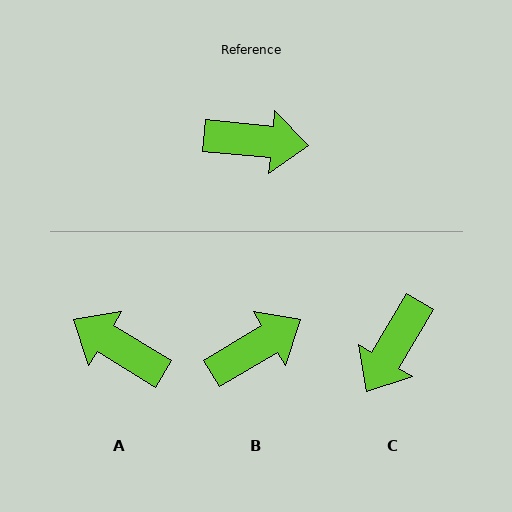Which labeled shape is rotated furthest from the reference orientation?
A, about 154 degrees away.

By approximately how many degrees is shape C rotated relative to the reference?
Approximately 115 degrees clockwise.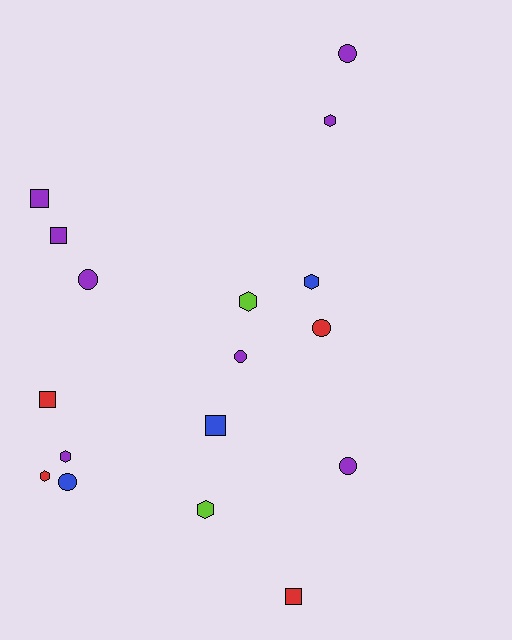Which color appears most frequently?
Purple, with 8 objects.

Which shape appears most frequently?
Hexagon, with 6 objects.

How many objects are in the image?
There are 17 objects.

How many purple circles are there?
There are 4 purple circles.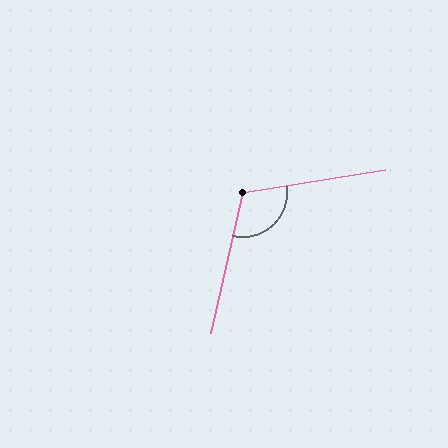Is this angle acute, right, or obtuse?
It is obtuse.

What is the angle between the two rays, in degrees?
Approximately 112 degrees.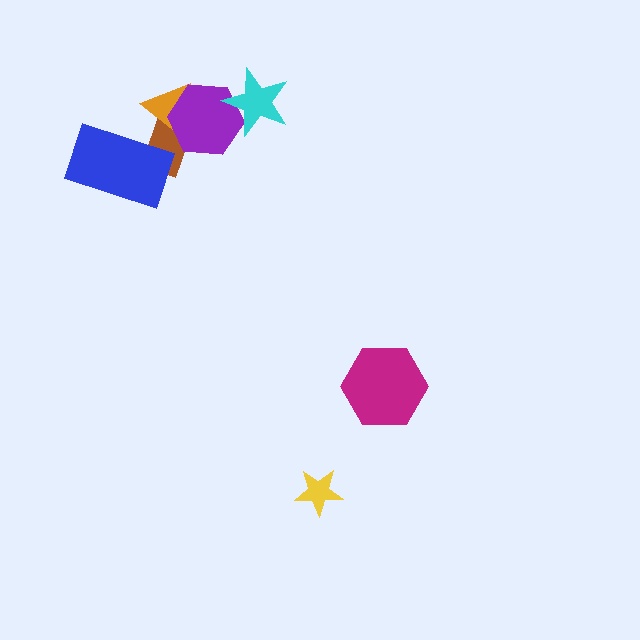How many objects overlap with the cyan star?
1 object overlaps with the cyan star.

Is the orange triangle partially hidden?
Yes, it is partially covered by another shape.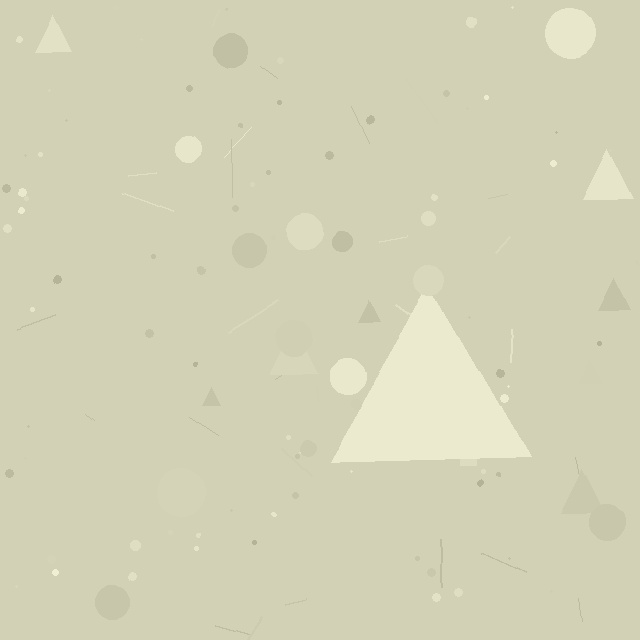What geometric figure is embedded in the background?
A triangle is embedded in the background.